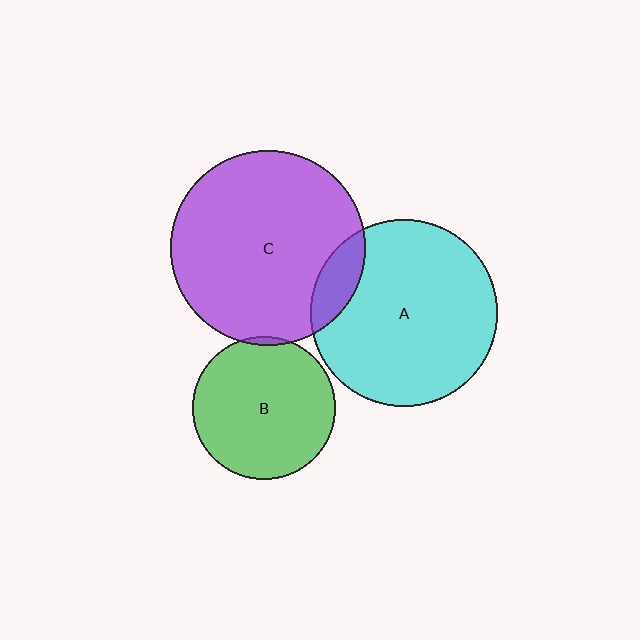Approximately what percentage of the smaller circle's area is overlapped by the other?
Approximately 5%.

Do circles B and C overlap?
Yes.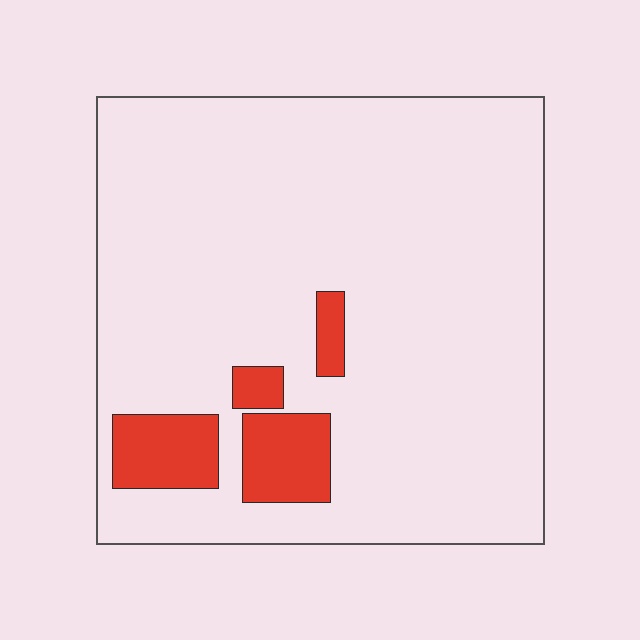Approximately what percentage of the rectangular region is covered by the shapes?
Approximately 10%.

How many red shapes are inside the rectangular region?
4.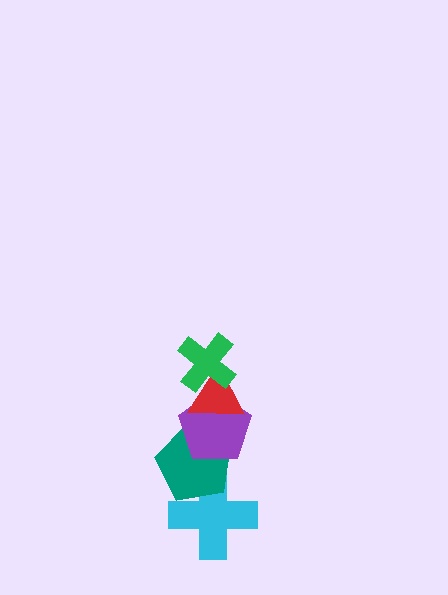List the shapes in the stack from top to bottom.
From top to bottom: the green cross, the red triangle, the purple pentagon, the teal pentagon, the cyan cross.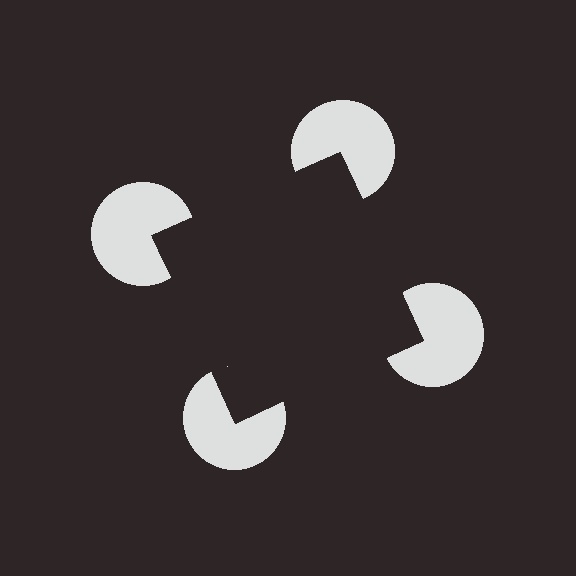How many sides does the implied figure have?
4 sides.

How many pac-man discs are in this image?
There are 4 — one at each vertex of the illusory square.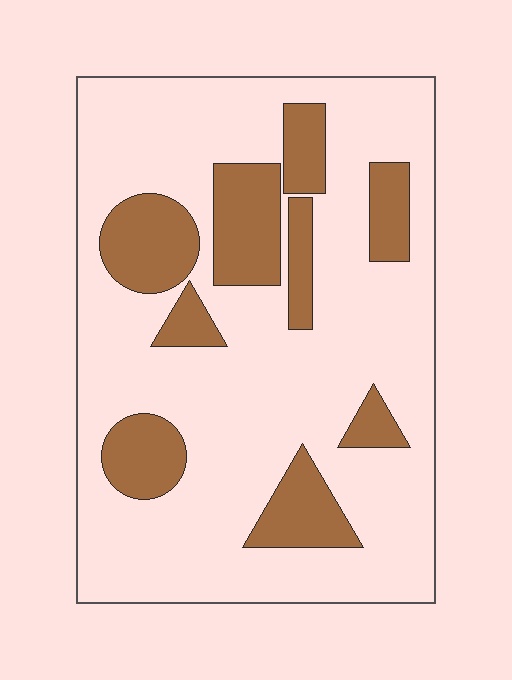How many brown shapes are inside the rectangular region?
9.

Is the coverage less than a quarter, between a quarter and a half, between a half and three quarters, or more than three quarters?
Less than a quarter.